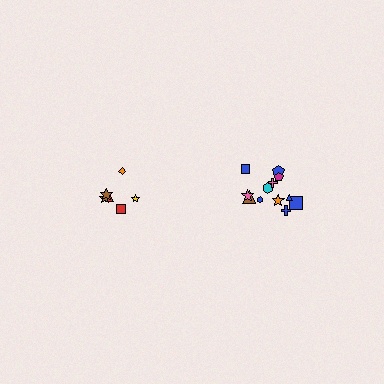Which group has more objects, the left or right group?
The right group.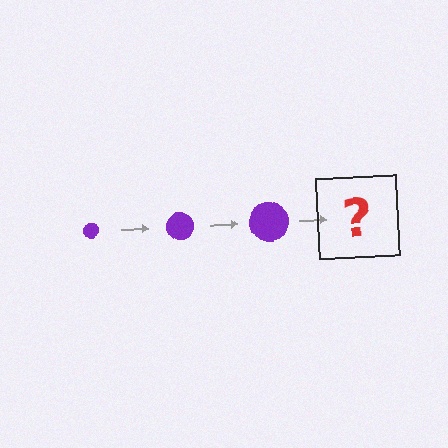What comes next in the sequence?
The next element should be a purple circle, larger than the previous one.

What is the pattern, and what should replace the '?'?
The pattern is that the circle gets progressively larger each step. The '?' should be a purple circle, larger than the previous one.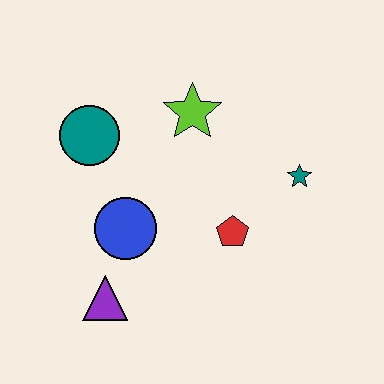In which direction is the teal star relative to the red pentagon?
The teal star is to the right of the red pentagon.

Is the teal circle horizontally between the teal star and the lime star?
No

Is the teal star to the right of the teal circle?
Yes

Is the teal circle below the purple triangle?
No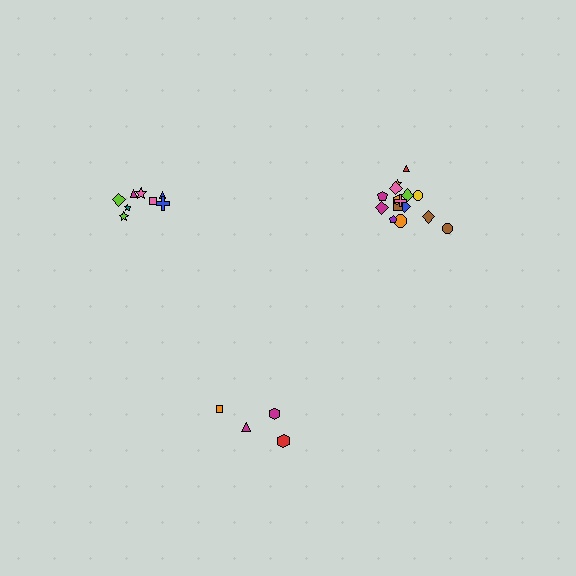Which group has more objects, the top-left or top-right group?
The top-right group.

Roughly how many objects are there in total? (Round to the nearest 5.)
Roughly 25 objects in total.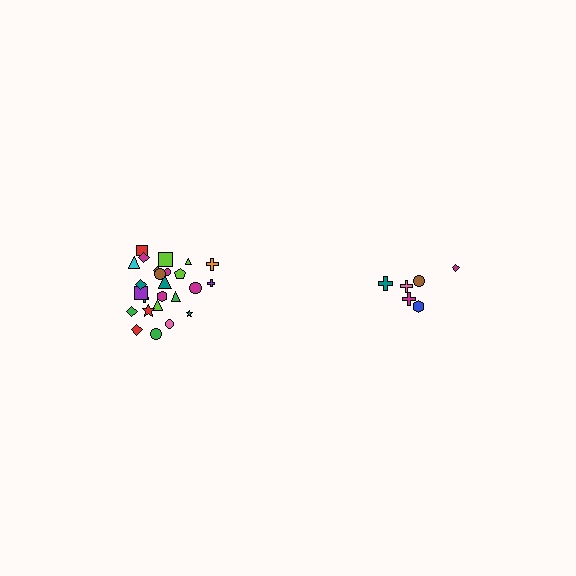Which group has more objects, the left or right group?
The left group.